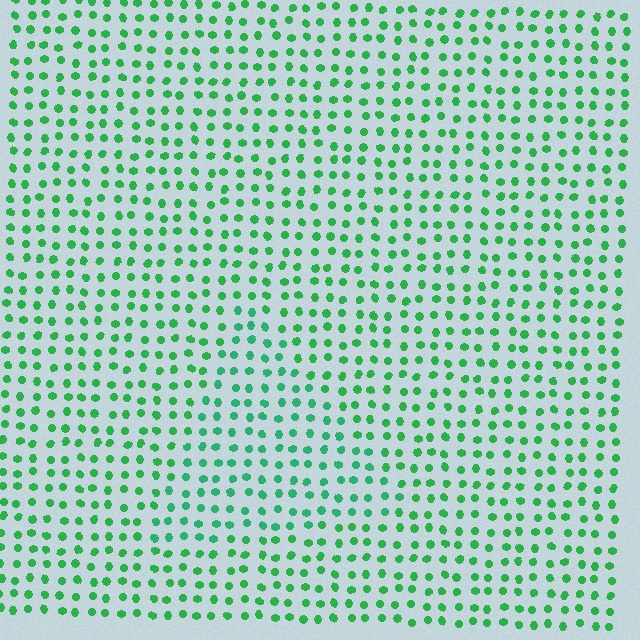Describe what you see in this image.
The image is filled with small green elements in a uniform arrangement. A triangle-shaped region is visible where the elements are tinted to a slightly different hue, forming a subtle color boundary.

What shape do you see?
I see a triangle.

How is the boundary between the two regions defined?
The boundary is defined purely by a slight shift in hue (about 17 degrees). Spacing, size, and orientation are identical on both sides.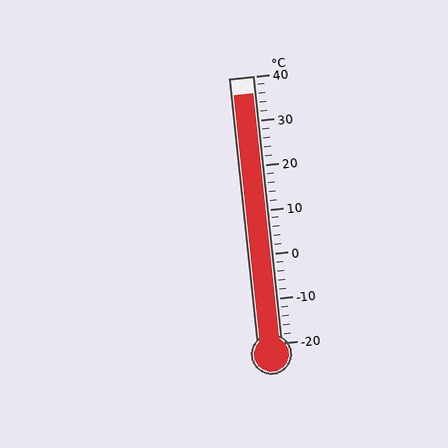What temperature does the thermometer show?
The thermometer shows approximately 36°C.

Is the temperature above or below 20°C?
The temperature is above 20°C.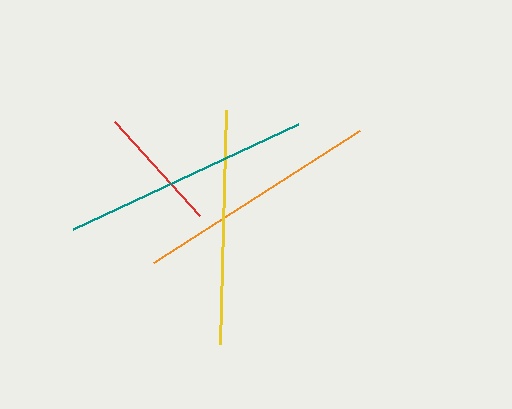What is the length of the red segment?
The red segment is approximately 127 pixels long.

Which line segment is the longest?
The teal line is the longest at approximately 248 pixels.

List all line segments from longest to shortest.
From longest to shortest: teal, orange, yellow, red.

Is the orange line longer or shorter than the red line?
The orange line is longer than the red line.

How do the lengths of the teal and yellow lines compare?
The teal and yellow lines are approximately the same length.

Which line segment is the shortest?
The red line is the shortest at approximately 127 pixels.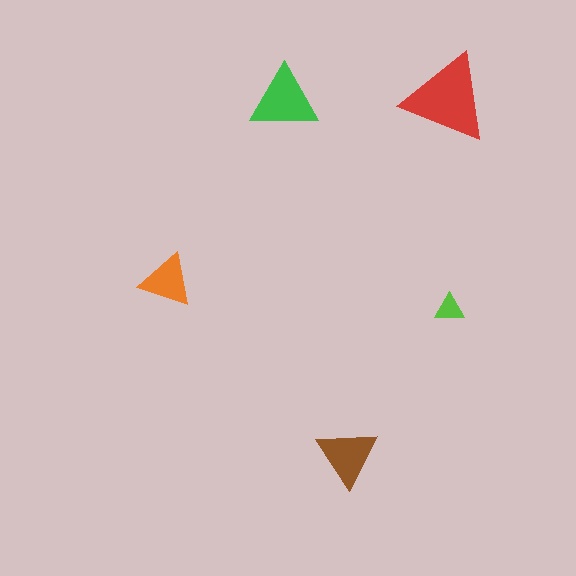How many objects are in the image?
There are 5 objects in the image.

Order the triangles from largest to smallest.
the red one, the green one, the brown one, the orange one, the lime one.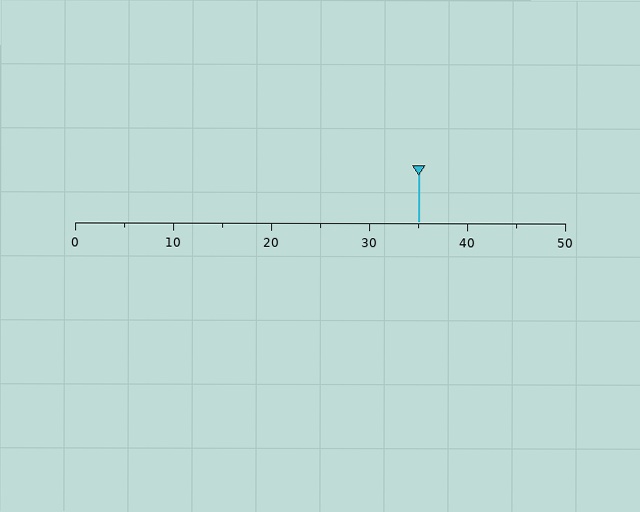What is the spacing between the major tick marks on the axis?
The major ticks are spaced 10 apart.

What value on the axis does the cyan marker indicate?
The marker indicates approximately 35.